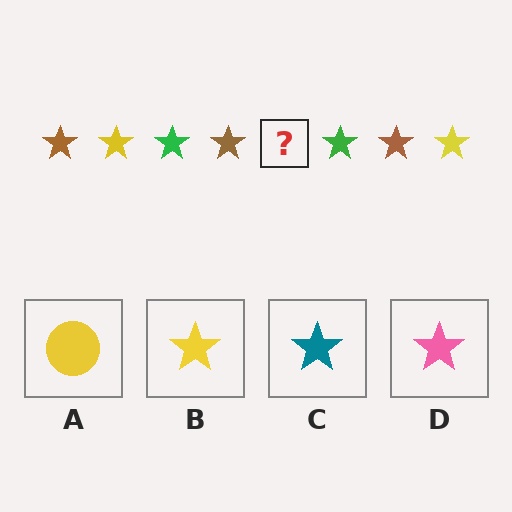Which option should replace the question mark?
Option B.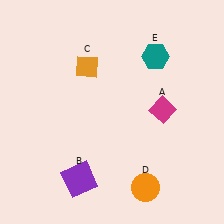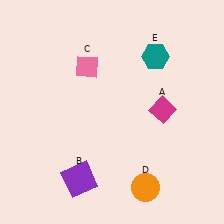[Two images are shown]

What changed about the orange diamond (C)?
In Image 1, C is orange. In Image 2, it changed to pink.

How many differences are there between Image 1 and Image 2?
There is 1 difference between the two images.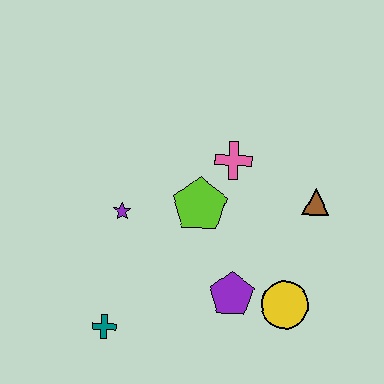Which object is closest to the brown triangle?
The pink cross is closest to the brown triangle.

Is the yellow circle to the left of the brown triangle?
Yes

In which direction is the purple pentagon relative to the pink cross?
The purple pentagon is below the pink cross.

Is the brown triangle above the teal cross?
Yes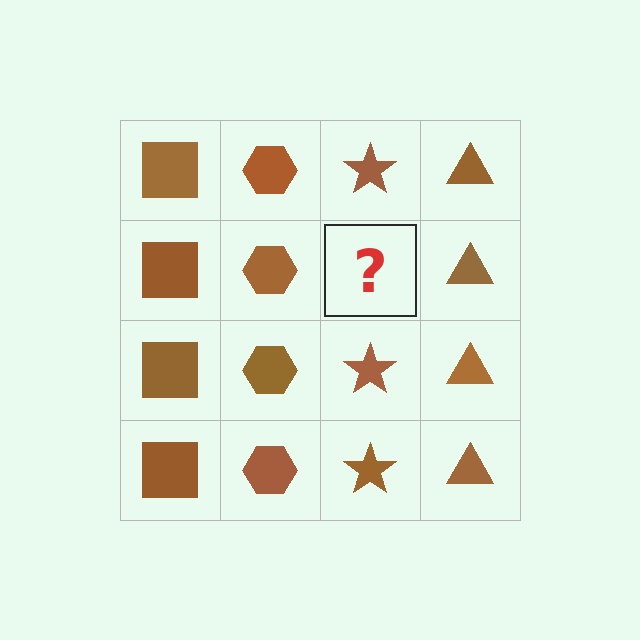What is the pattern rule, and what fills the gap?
The rule is that each column has a consistent shape. The gap should be filled with a brown star.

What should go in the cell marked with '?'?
The missing cell should contain a brown star.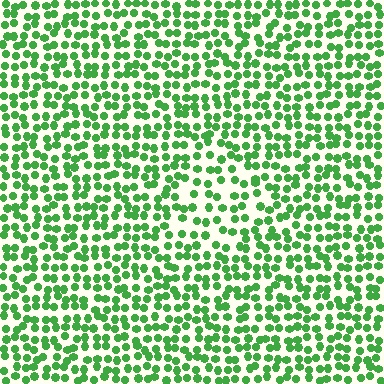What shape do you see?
I see a triangle.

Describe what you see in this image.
The image contains small green elements arranged at two different densities. A triangle-shaped region is visible where the elements are less densely packed than the surrounding area.